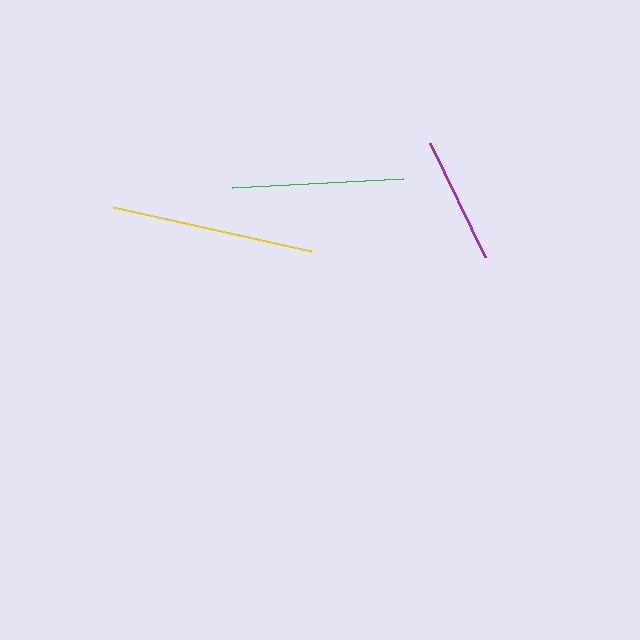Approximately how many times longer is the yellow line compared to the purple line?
The yellow line is approximately 1.6 times the length of the purple line.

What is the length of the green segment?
The green segment is approximately 171 pixels long.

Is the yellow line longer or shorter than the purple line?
The yellow line is longer than the purple line.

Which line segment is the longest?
The yellow line is the longest at approximately 203 pixels.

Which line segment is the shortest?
The purple line is the shortest at approximately 127 pixels.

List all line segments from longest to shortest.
From longest to shortest: yellow, green, purple.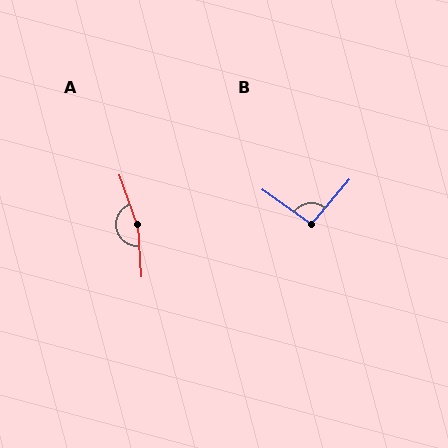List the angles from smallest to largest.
B (96°), A (164°).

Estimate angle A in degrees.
Approximately 164 degrees.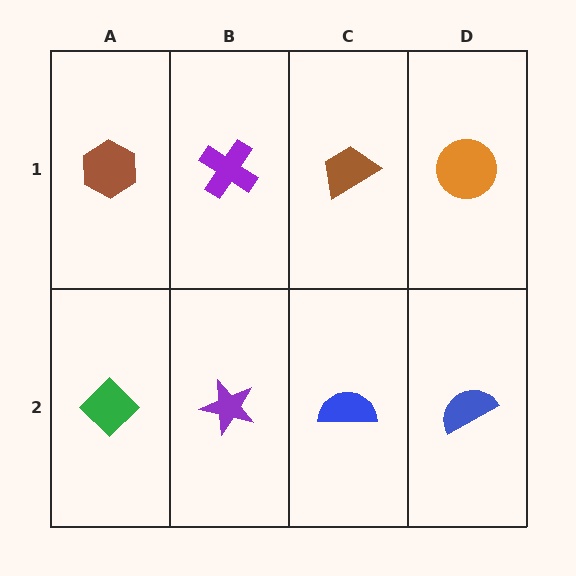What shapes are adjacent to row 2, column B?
A purple cross (row 1, column B), a green diamond (row 2, column A), a blue semicircle (row 2, column C).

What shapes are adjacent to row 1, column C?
A blue semicircle (row 2, column C), a purple cross (row 1, column B), an orange circle (row 1, column D).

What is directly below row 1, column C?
A blue semicircle.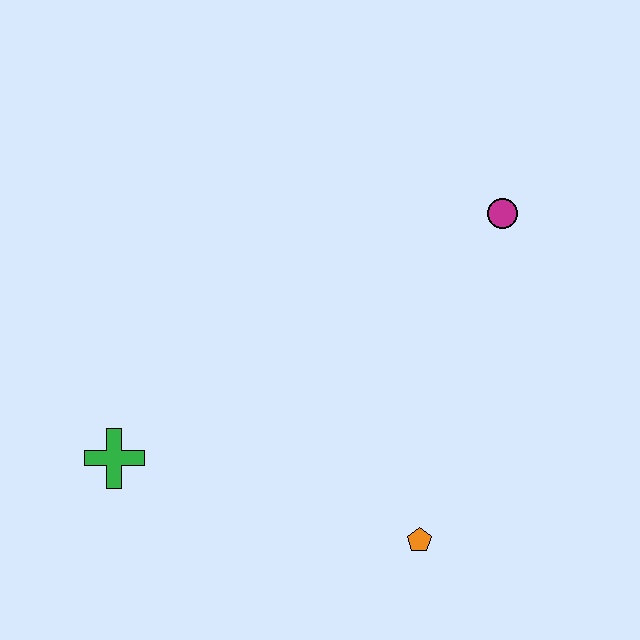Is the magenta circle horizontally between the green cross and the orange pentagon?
No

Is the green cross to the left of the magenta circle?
Yes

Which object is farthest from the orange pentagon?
The magenta circle is farthest from the orange pentagon.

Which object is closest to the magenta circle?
The orange pentagon is closest to the magenta circle.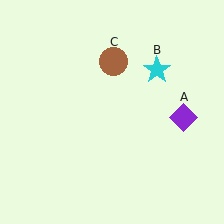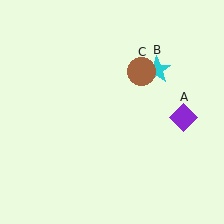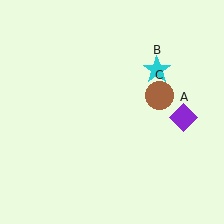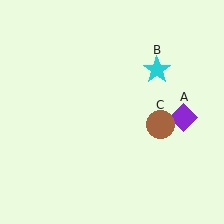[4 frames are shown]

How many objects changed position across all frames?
1 object changed position: brown circle (object C).